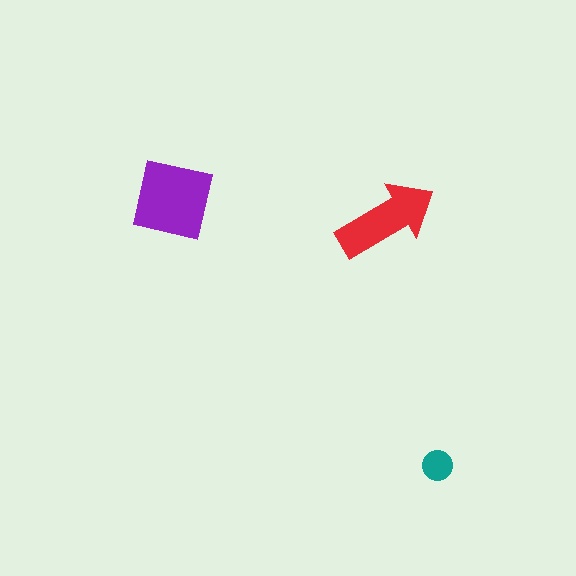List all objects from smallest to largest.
The teal circle, the red arrow, the purple square.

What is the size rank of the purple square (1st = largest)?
1st.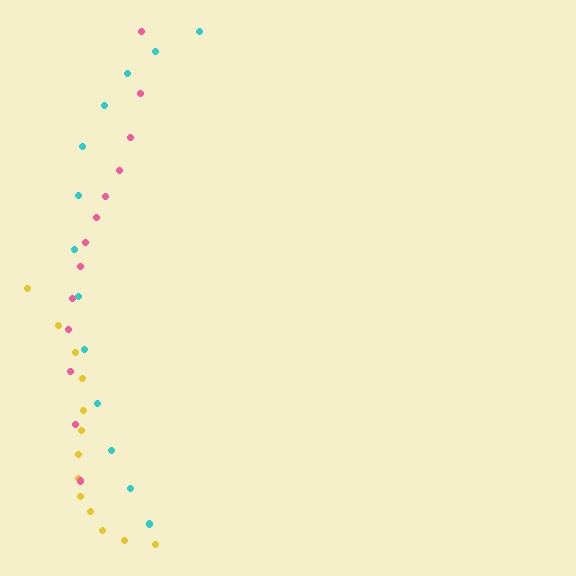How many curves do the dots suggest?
There are 3 distinct paths.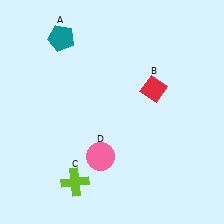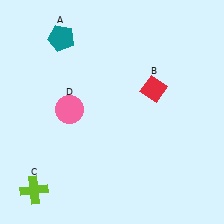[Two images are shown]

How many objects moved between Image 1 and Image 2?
2 objects moved between the two images.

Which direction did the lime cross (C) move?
The lime cross (C) moved left.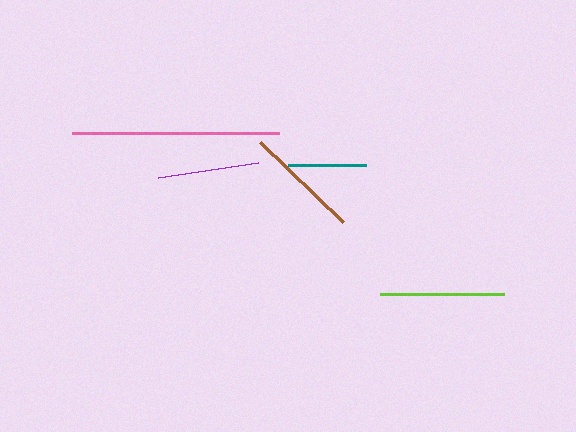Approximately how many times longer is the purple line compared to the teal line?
The purple line is approximately 1.3 times the length of the teal line.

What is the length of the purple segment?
The purple segment is approximately 102 pixels long.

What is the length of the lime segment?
The lime segment is approximately 124 pixels long.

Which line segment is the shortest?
The teal line is the shortest at approximately 78 pixels.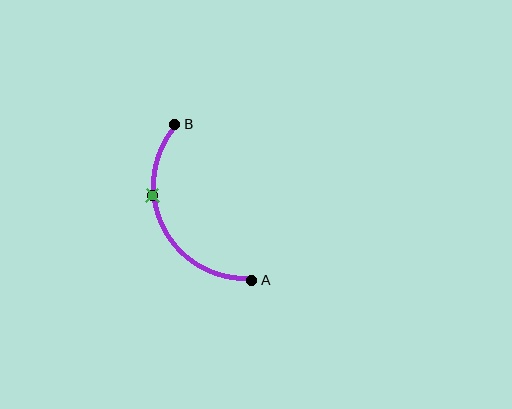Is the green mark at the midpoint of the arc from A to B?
No. The green mark lies on the arc but is closer to endpoint B. The arc midpoint would be at the point on the curve equidistant along the arc from both A and B.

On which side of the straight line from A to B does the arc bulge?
The arc bulges to the left of the straight line connecting A and B.